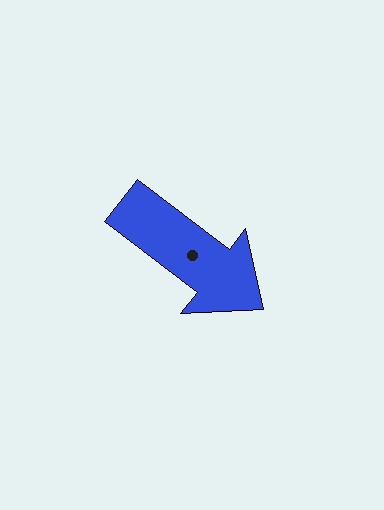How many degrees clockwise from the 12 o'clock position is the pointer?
Approximately 127 degrees.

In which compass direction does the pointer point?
Southeast.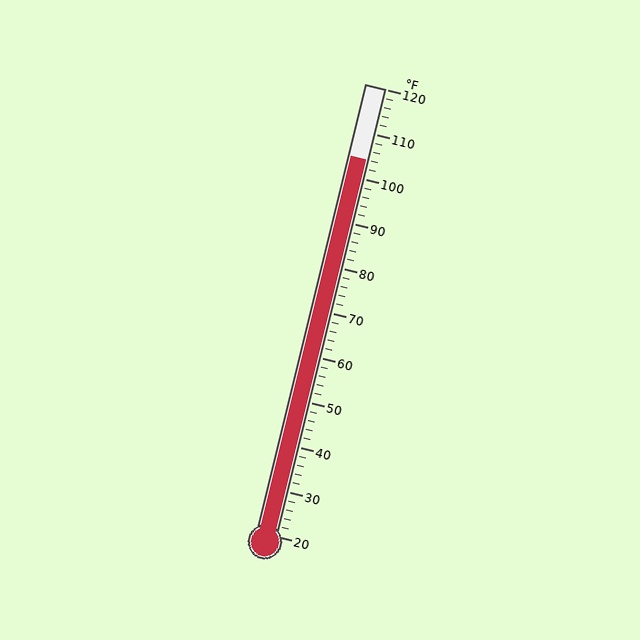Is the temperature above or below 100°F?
The temperature is above 100°F.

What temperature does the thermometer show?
The thermometer shows approximately 104°F.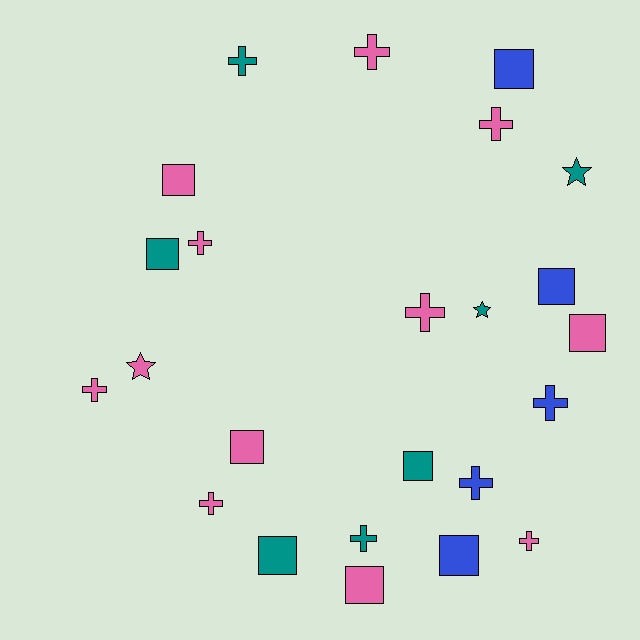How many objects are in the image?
There are 24 objects.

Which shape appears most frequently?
Cross, with 11 objects.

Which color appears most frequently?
Pink, with 12 objects.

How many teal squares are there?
There are 3 teal squares.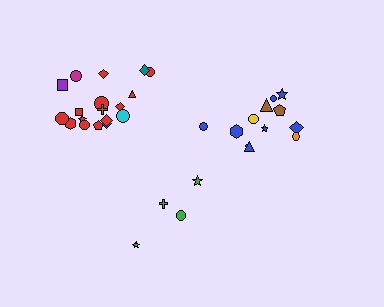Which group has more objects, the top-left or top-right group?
The top-left group.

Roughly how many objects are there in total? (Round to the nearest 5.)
Roughly 35 objects in total.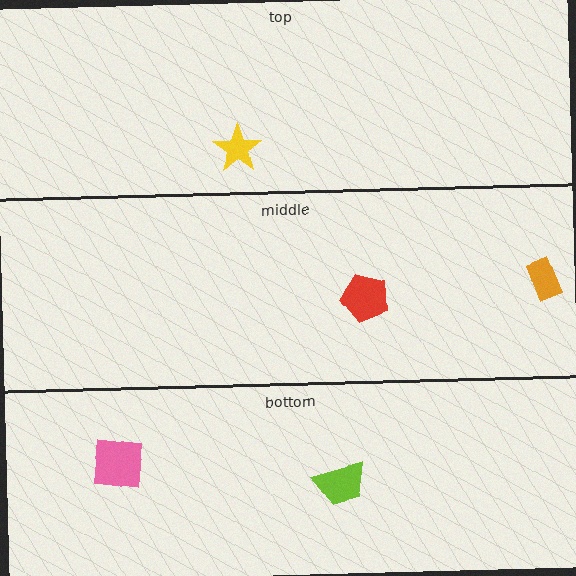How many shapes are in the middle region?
2.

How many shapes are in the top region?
1.